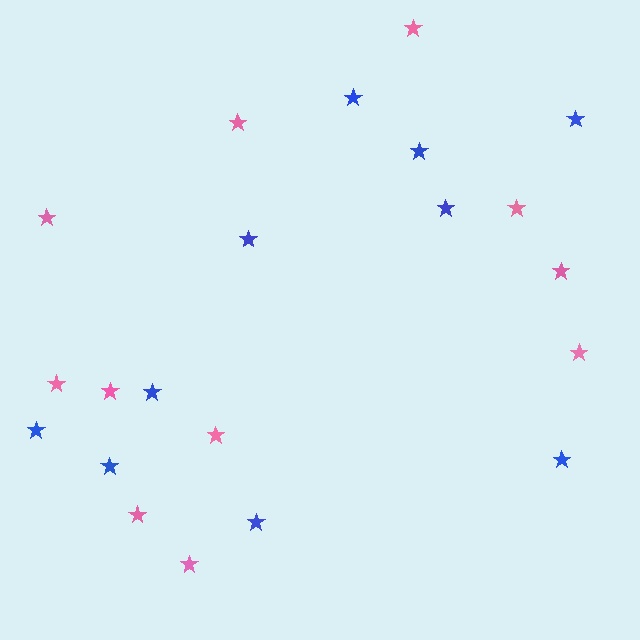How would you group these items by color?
There are 2 groups: one group of blue stars (10) and one group of pink stars (11).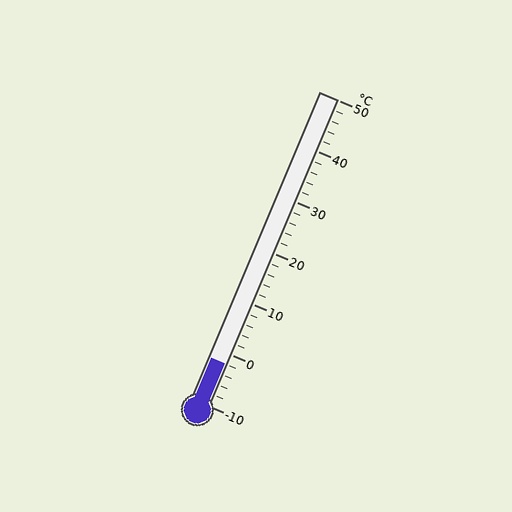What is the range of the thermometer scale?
The thermometer scale ranges from -10°C to 50°C.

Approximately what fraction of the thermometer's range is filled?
The thermometer is filled to approximately 15% of its range.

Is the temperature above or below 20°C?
The temperature is below 20°C.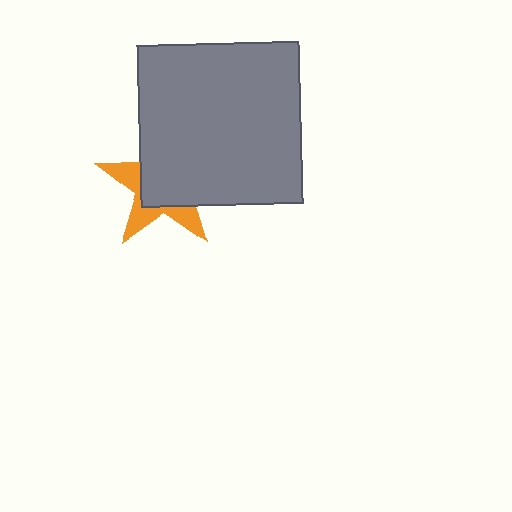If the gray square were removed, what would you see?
You would see the complete orange star.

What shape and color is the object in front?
The object in front is a gray square.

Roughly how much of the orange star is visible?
A small part of it is visible (roughly 37%).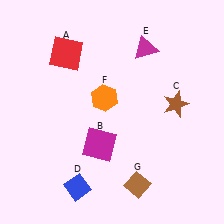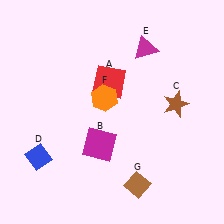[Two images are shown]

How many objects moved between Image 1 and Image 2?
2 objects moved between the two images.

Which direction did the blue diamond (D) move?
The blue diamond (D) moved left.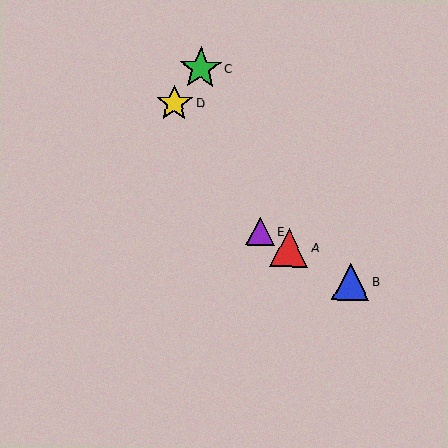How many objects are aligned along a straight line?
3 objects (A, B, E) are aligned along a straight line.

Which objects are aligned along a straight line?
Objects A, B, E are aligned along a straight line.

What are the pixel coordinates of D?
Object D is at (174, 103).